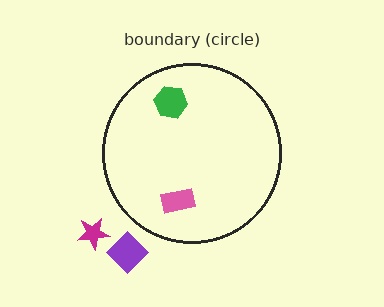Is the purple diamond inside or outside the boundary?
Outside.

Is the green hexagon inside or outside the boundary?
Inside.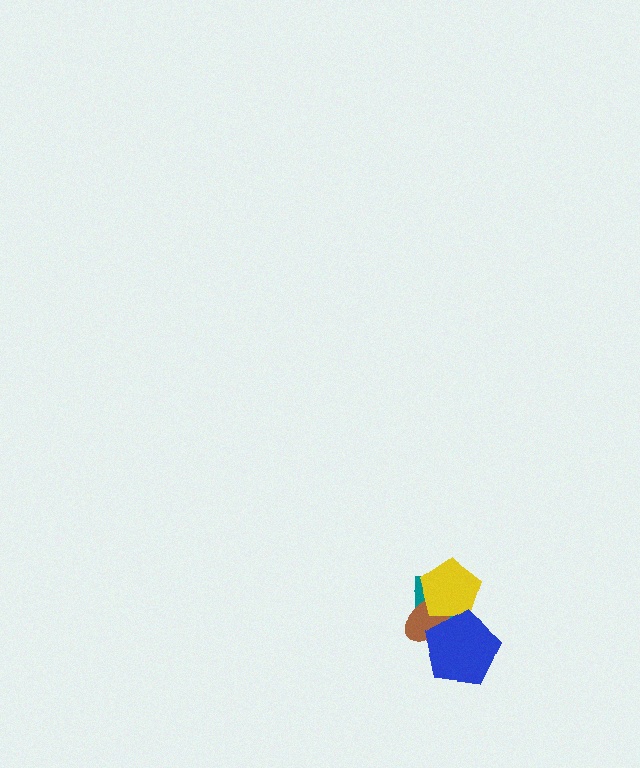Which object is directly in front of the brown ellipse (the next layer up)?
The yellow pentagon is directly in front of the brown ellipse.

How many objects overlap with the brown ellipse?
3 objects overlap with the brown ellipse.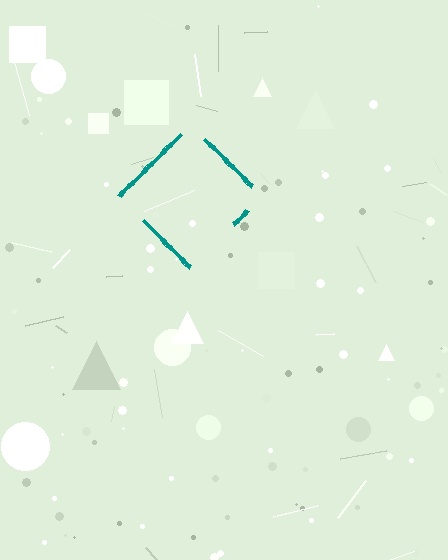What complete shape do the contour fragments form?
The contour fragments form a diamond.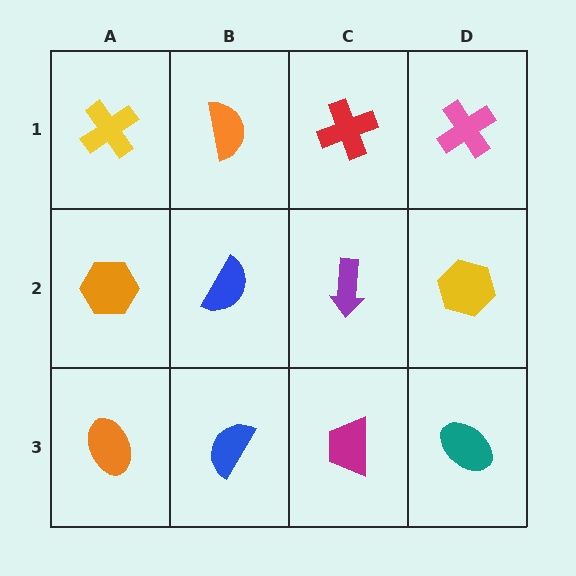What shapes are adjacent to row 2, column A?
A yellow cross (row 1, column A), an orange ellipse (row 3, column A), a blue semicircle (row 2, column B).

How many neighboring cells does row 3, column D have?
2.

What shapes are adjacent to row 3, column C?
A purple arrow (row 2, column C), a blue semicircle (row 3, column B), a teal ellipse (row 3, column D).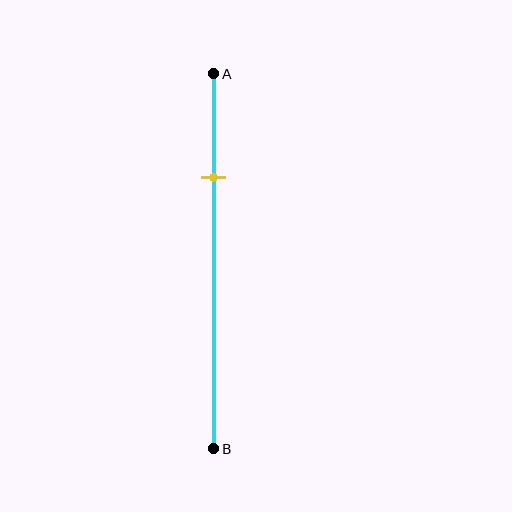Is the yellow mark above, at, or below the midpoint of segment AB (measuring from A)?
The yellow mark is above the midpoint of segment AB.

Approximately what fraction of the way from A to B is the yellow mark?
The yellow mark is approximately 30% of the way from A to B.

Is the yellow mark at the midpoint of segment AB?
No, the mark is at about 30% from A, not at the 50% midpoint.